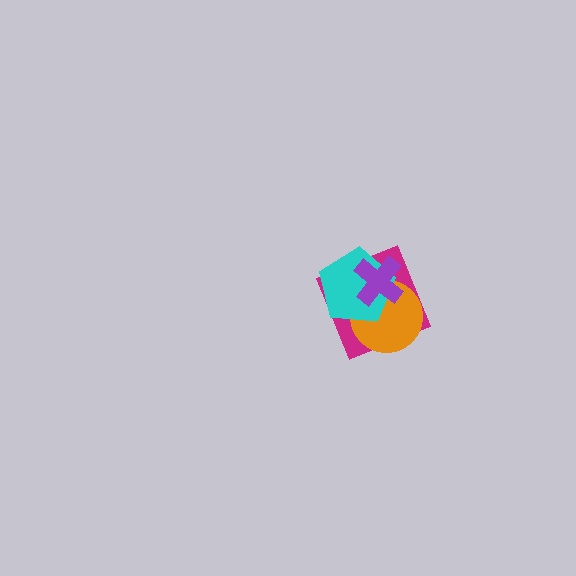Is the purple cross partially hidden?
No, no other shape covers it.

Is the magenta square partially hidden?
Yes, it is partially covered by another shape.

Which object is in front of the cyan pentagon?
The purple cross is in front of the cyan pentagon.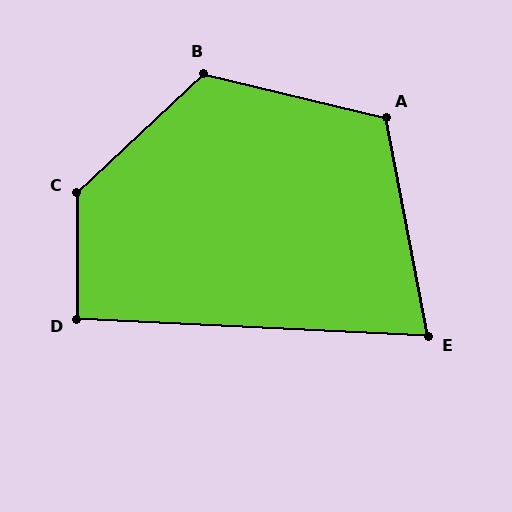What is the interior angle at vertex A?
Approximately 114 degrees (obtuse).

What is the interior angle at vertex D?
Approximately 93 degrees (approximately right).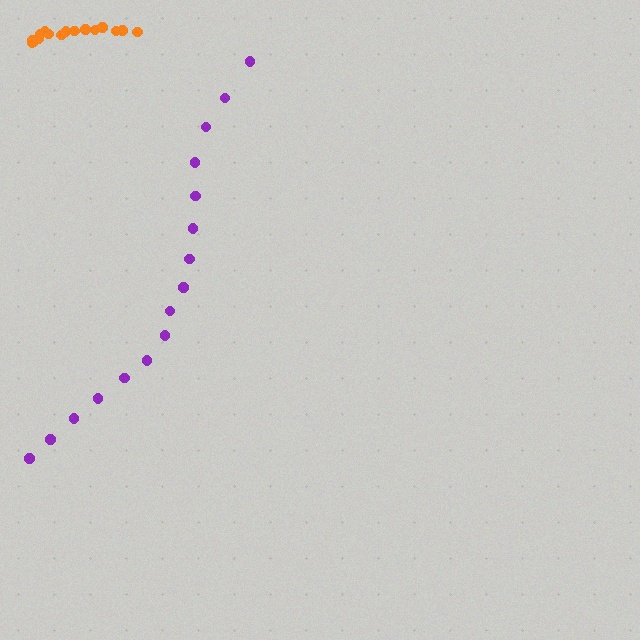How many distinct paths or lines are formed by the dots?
There are 2 distinct paths.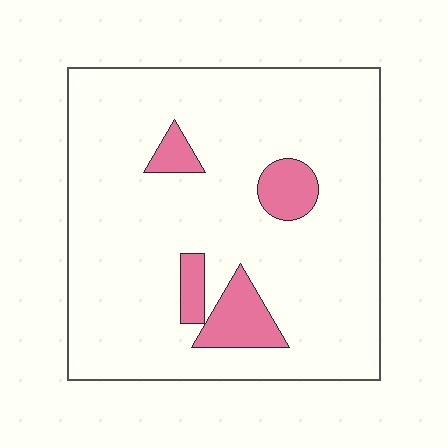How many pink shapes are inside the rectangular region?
4.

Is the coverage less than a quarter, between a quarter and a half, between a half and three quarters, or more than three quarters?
Less than a quarter.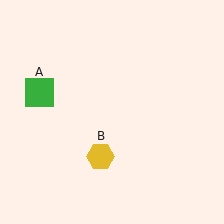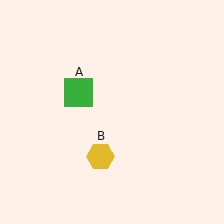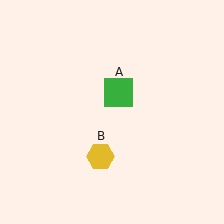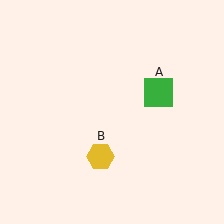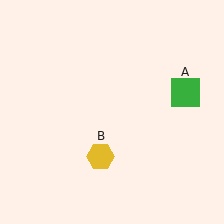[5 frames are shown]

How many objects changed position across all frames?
1 object changed position: green square (object A).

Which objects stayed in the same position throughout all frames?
Yellow hexagon (object B) remained stationary.